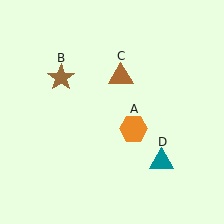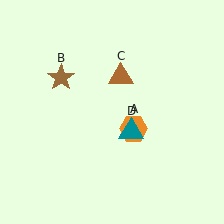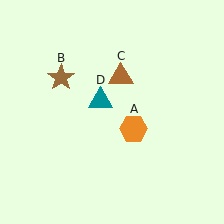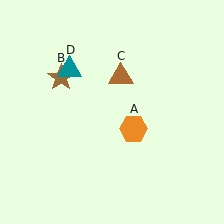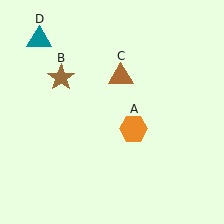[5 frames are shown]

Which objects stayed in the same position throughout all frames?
Orange hexagon (object A) and brown star (object B) and brown triangle (object C) remained stationary.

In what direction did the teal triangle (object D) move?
The teal triangle (object D) moved up and to the left.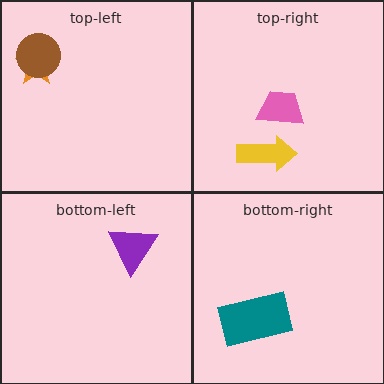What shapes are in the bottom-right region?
The teal rectangle.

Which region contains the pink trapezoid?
The top-right region.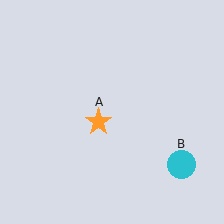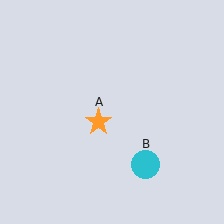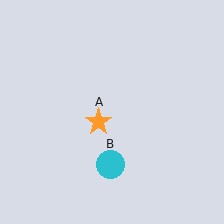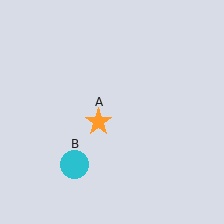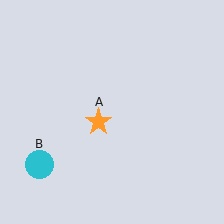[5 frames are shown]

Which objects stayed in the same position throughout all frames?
Orange star (object A) remained stationary.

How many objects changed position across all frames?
1 object changed position: cyan circle (object B).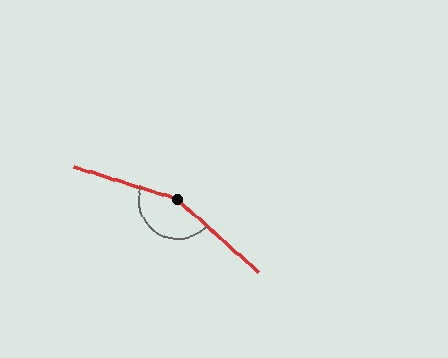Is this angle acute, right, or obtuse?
It is obtuse.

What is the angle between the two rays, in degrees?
Approximately 155 degrees.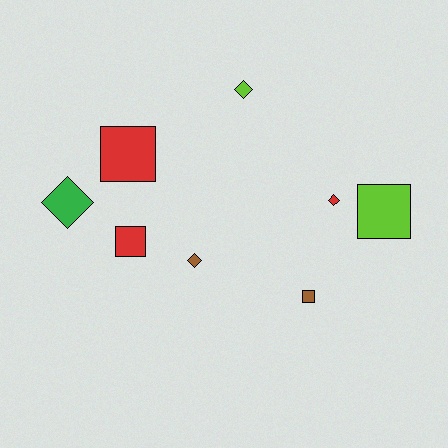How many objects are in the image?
There are 8 objects.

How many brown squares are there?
There is 1 brown square.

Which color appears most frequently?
Red, with 3 objects.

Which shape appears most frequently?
Diamond, with 4 objects.